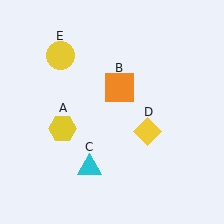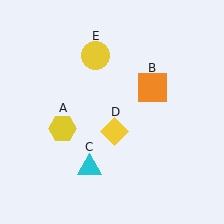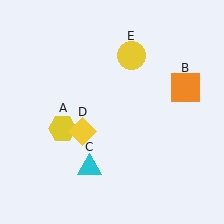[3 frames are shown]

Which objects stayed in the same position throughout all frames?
Yellow hexagon (object A) and cyan triangle (object C) remained stationary.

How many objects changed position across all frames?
3 objects changed position: orange square (object B), yellow diamond (object D), yellow circle (object E).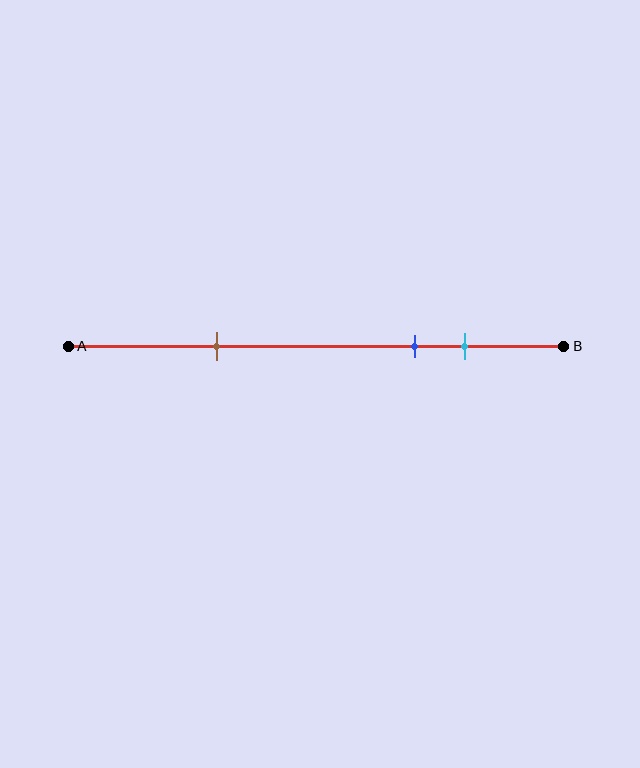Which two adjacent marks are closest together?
The blue and cyan marks are the closest adjacent pair.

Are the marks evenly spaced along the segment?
No, the marks are not evenly spaced.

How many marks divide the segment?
There are 3 marks dividing the segment.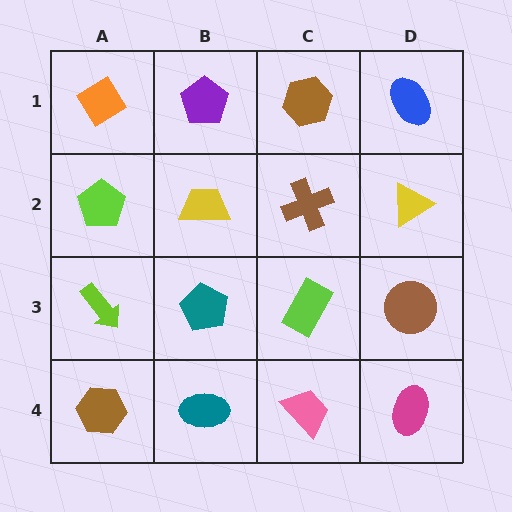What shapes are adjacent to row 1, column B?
A yellow trapezoid (row 2, column B), an orange diamond (row 1, column A), a brown hexagon (row 1, column C).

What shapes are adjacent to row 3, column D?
A yellow triangle (row 2, column D), a magenta ellipse (row 4, column D), a lime rectangle (row 3, column C).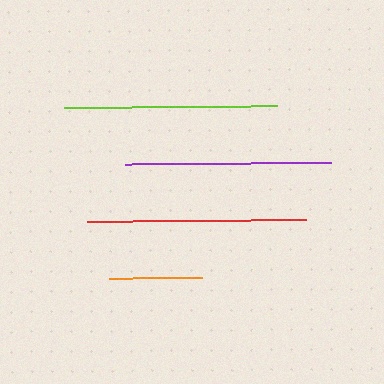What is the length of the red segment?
The red segment is approximately 219 pixels long.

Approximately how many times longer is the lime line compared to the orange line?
The lime line is approximately 2.3 times the length of the orange line.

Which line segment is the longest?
The red line is the longest at approximately 219 pixels.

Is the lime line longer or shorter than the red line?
The red line is longer than the lime line.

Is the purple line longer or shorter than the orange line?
The purple line is longer than the orange line.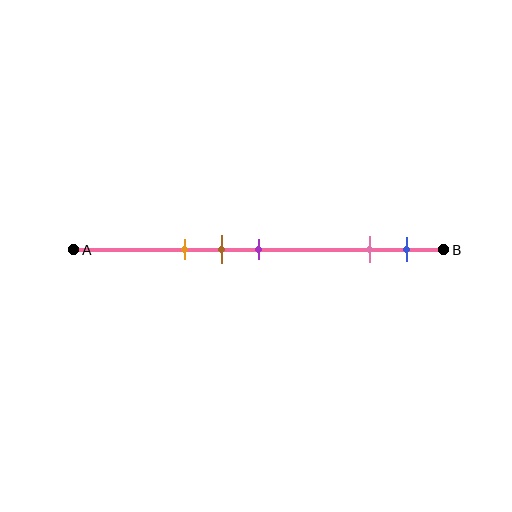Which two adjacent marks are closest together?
The brown and purple marks are the closest adjacent pair.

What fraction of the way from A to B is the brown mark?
The brown mark is approximately 40% (0.4) of the way from A to B.